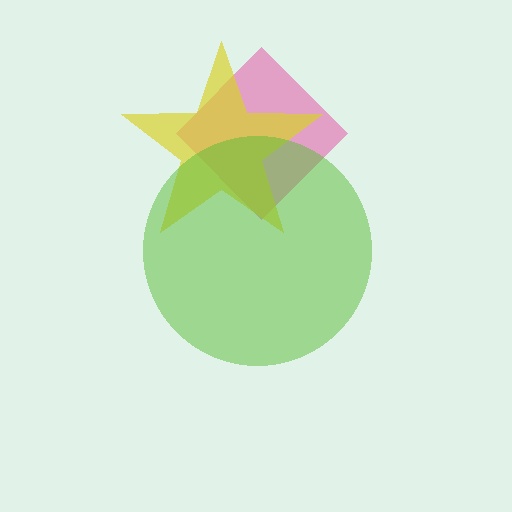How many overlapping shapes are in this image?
There are 3 overlapping shapes in the image.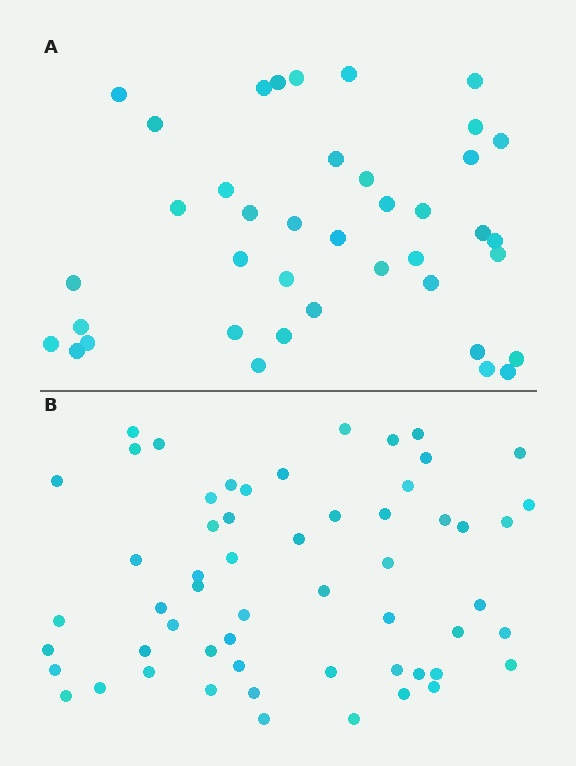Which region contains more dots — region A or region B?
Region B (the bottom region) has more dots.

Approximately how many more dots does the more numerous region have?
Region B has approximately 15 more dots than region A.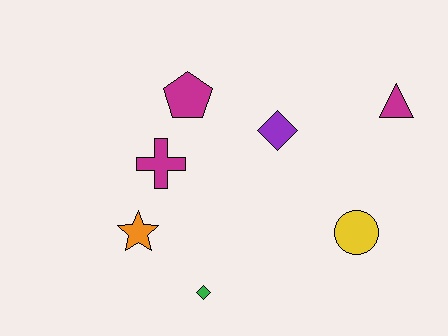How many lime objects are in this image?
There are no lime objects.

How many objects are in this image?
There are 7 objects.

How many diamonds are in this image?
There are 2 diamonds.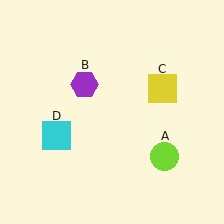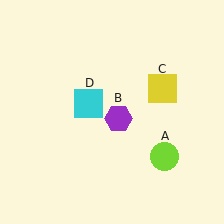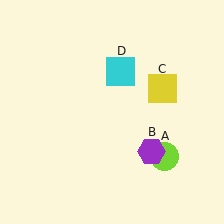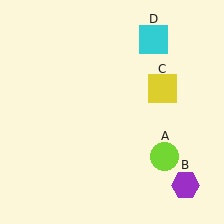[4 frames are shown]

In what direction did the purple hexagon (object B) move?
The purple hexagon (object B) moved down and to the right.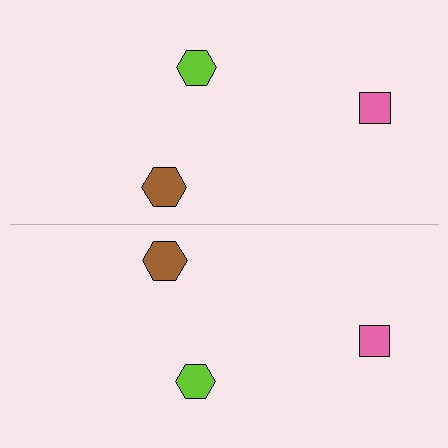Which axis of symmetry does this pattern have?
The pattern has a horizontal axis of symmetry running through the center of the image.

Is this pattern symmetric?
Yes, this pattern has bilateral (reflection) symmetry.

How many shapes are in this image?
There are 6 shapes in this image.